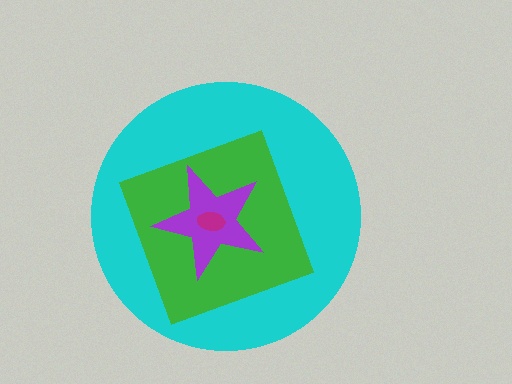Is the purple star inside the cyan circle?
Yes.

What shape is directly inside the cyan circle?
The green square.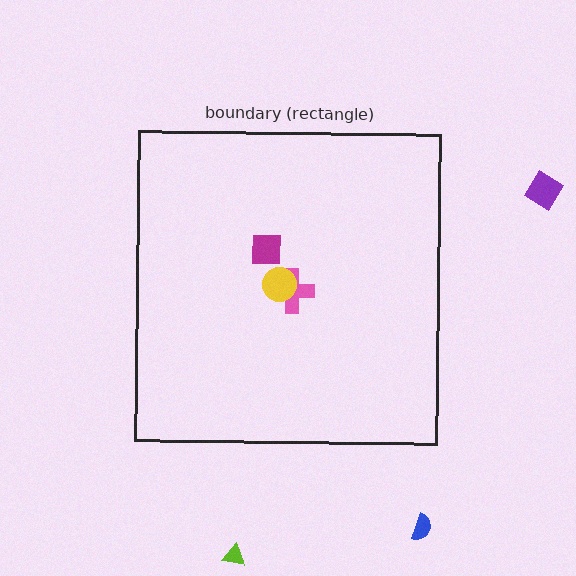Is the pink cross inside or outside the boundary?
Inside.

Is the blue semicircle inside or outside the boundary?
Outside.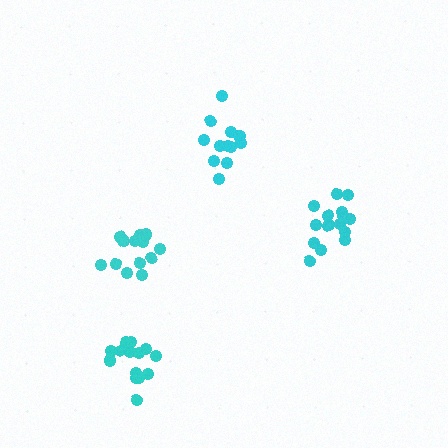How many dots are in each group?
Group 1: 16 dots, Group 2: 15 dots, Group 3: 14 dots, Group 4: 12 dots (57 total).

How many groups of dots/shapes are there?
There are 4 groups.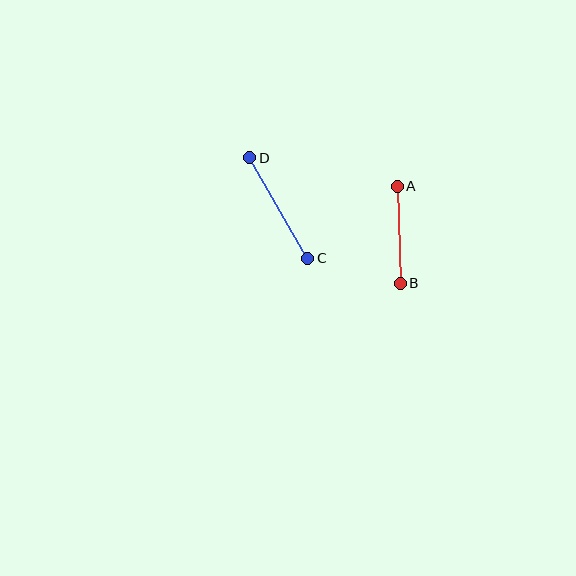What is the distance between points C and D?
The distance is approximately 116 pixels.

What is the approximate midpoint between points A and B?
The midpoint is at approximately (399, 235) pixels.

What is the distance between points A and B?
The distance is approximately 97 pixels.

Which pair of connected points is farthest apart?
Points C and D are farthest apart.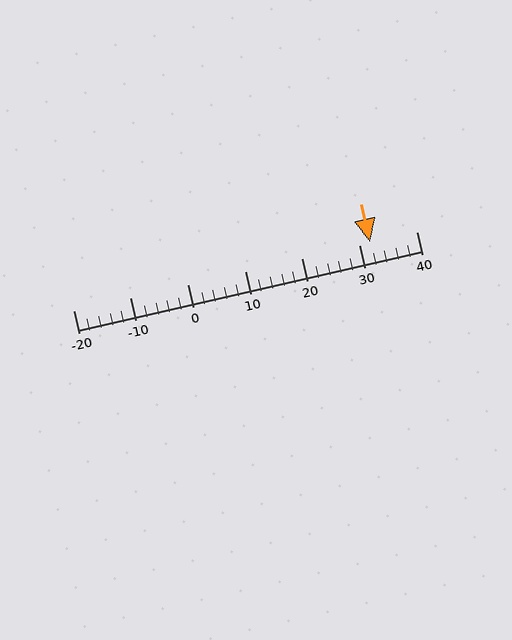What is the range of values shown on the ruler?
The ruler shows values from -20 to 40.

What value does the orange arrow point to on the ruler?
The orange arrow points to approximately 32.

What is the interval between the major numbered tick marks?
The major tick marks are spaced 10 units apart.